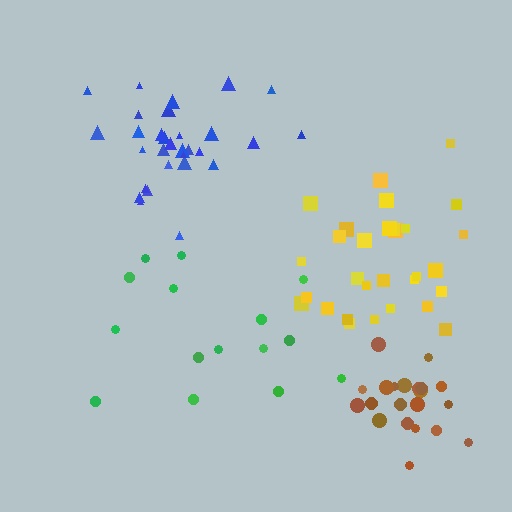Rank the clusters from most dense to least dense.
brown, blue, yellow, green.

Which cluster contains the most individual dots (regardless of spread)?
Blue (30).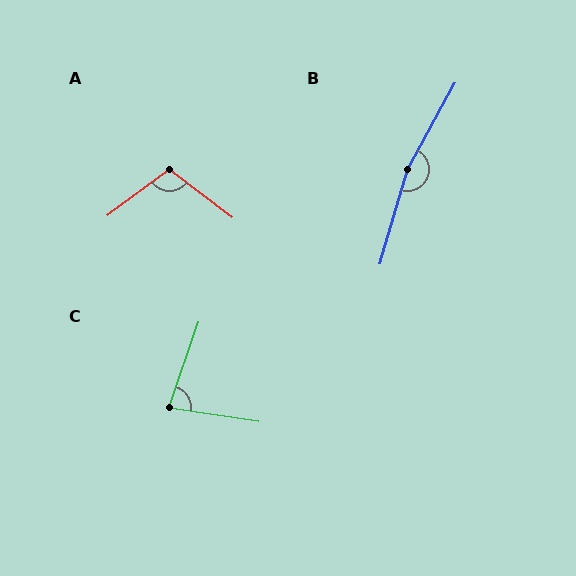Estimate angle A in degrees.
Approximately 106 degrees.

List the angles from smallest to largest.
C (79°), A (106°), B (167°).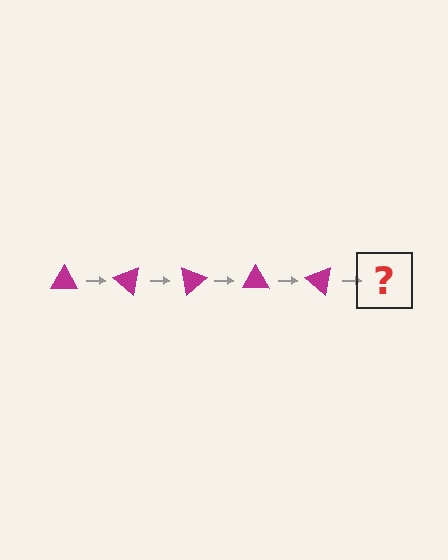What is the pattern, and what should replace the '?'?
The pattern is that the triangle rotates 40 degrees each step. The '?' should be a magenta triangle rotated 200 degrees.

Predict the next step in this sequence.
The next step is a magenta triangle rotated 200 degrees.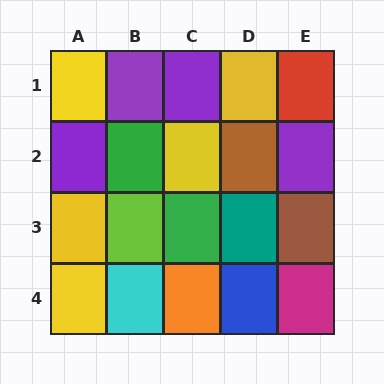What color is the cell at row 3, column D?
Teal.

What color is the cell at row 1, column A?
Yellow.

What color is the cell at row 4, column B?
Cyan.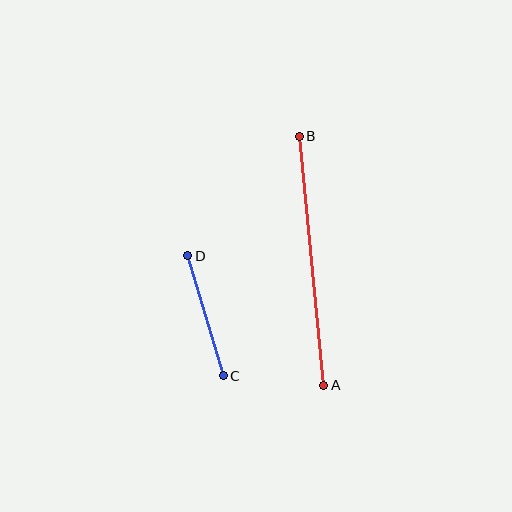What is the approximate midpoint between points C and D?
The midpoint is at approximately (206, 316) pixels.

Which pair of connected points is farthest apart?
Points A and B are farthest apart.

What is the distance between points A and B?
The distance is approximately 250 pixels.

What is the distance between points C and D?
The distance is approximately 125 pixels.